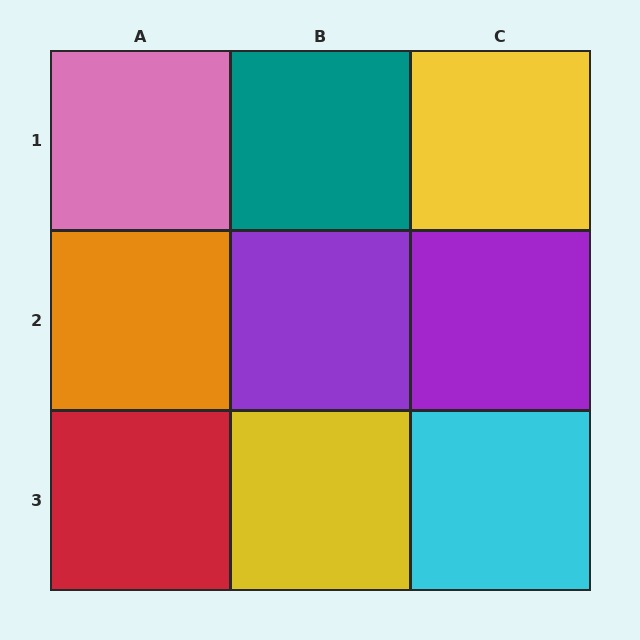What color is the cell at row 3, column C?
Cyan.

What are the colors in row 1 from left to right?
Pink, teal, yellow.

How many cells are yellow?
2 cells are yellow.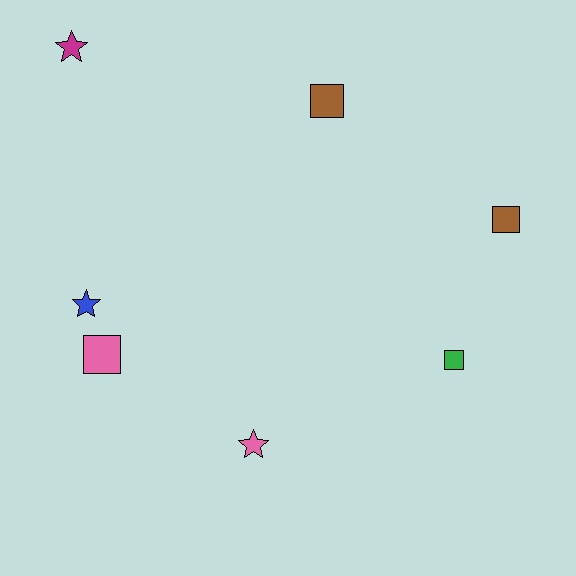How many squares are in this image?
There are 4 squares.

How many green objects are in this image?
There is 1 green object.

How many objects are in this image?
There are 7 objects.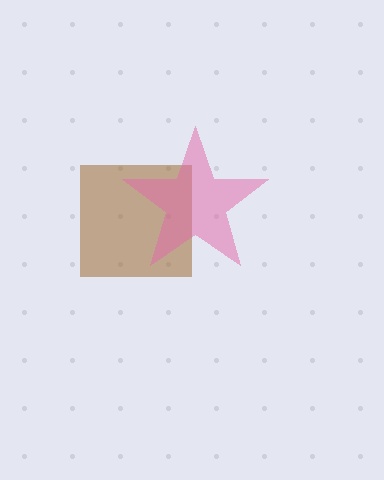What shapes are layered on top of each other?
The layered shapes are: a brown square, a pink star.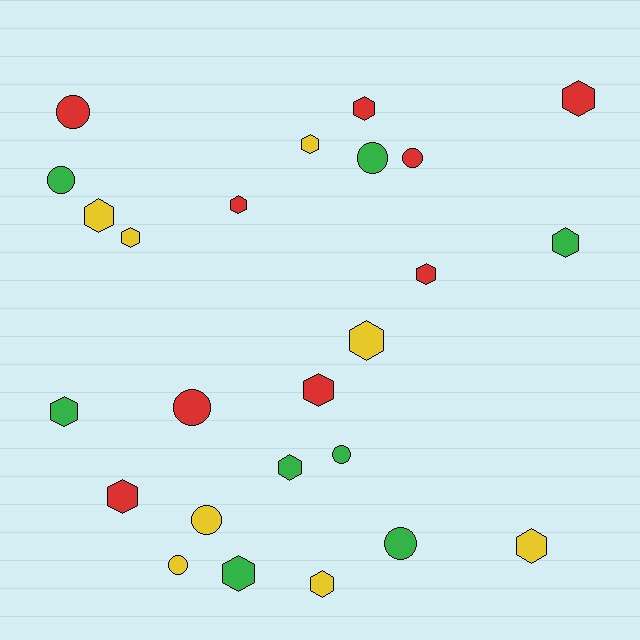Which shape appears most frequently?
Hexagon, with 16 objects.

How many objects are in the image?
There are 25 objects.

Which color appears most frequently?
Red, with 9 objects.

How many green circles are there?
There are 4 green circles.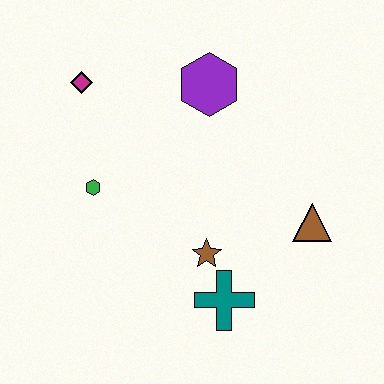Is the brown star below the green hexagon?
Yes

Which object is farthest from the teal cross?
The magenta diamond is farthest from the teal cross.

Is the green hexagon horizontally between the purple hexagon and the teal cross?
No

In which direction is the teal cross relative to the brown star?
The teal cross is below the brown star.